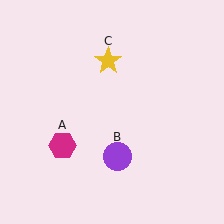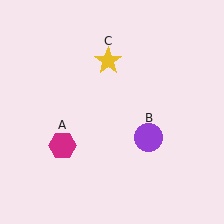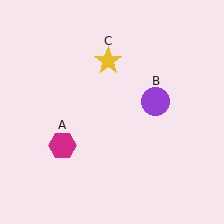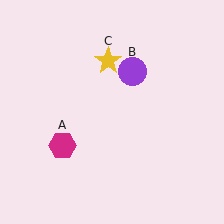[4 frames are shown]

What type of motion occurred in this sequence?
The purple circle (object B) rotated counterclockwise around the center of the scene.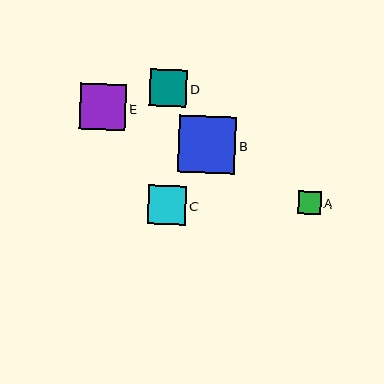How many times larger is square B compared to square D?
Square B is approximately 1.6 times the size of square D.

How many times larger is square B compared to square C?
Square B is approximately 1.5 times the size of square C.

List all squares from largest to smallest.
From largest to smallest: B, E, C, D, A.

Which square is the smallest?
Square A is the smallest with a size of approximately 23 pixels.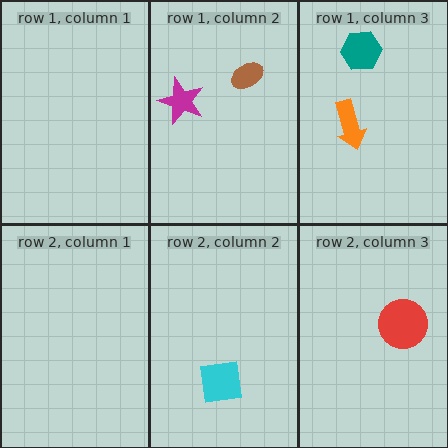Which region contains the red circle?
The row 2, column 3 region.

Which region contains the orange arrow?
The row 1, column 3 region.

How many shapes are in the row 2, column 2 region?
1.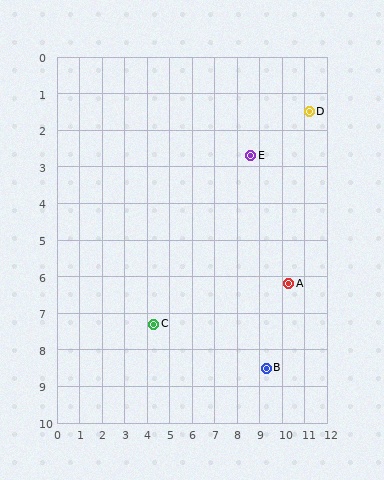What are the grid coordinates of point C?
Point C is at approximately (4.3, 7.3).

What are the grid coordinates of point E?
Point E is at approximately (8.6, 2.7).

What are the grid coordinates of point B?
Point B is at approximately (9.3, 8.5).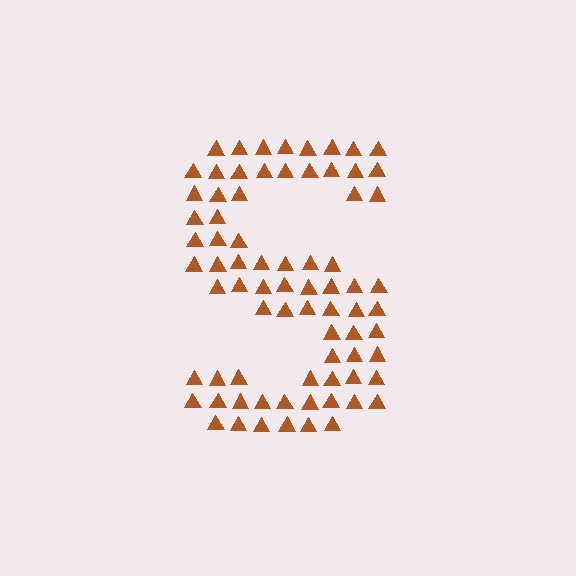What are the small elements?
The small elements are triangles.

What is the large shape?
The large shape is the letter S.